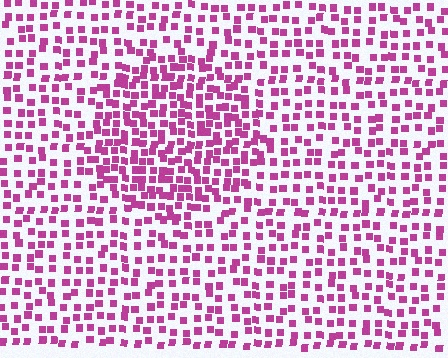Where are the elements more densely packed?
The elements are more densely packed inside the circle boundary.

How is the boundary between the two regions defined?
The boundary is defined by a change in element density (approximately 1.7x ratio). All elements are the same color, size, and shape.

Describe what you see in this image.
The image contains small magenta elements arranged at two different densities. A circle-shaped region is visible where the elements are more densely packed than the surrounding area.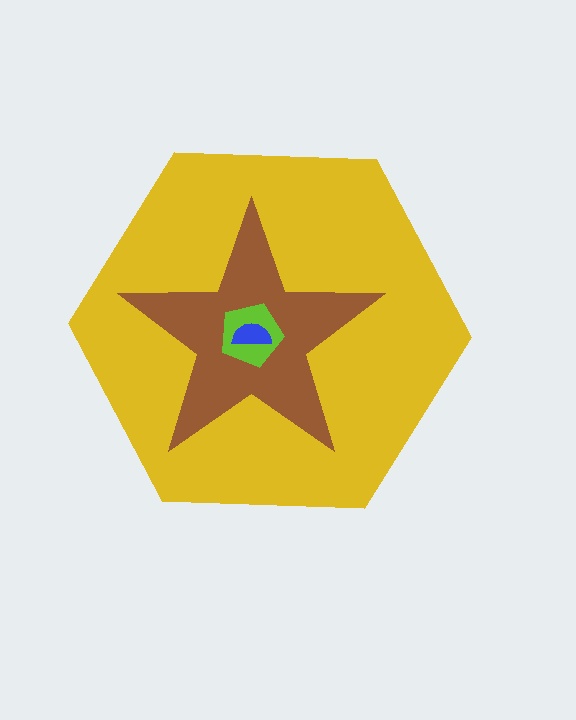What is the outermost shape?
The yellow hexagon.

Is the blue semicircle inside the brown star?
Yes.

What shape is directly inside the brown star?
The lime pentagon.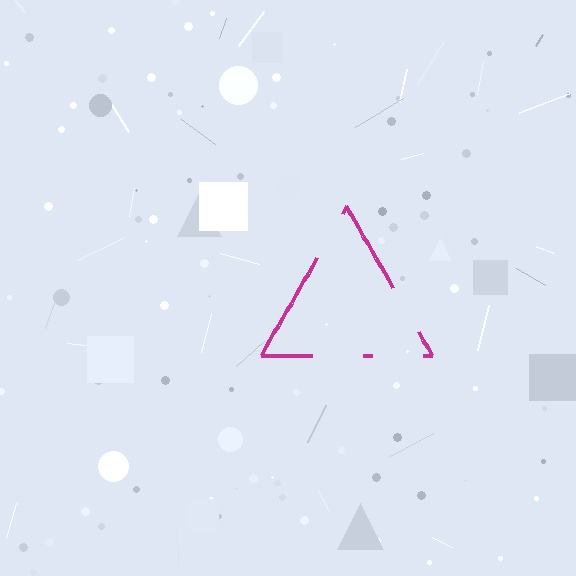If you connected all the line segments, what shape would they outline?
They would outline a triangle.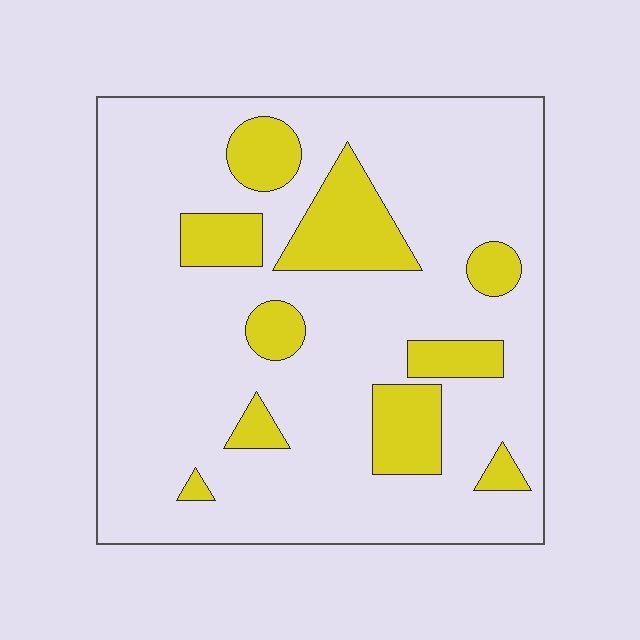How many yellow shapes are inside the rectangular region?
10.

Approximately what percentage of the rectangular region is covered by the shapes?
Approximately 20%.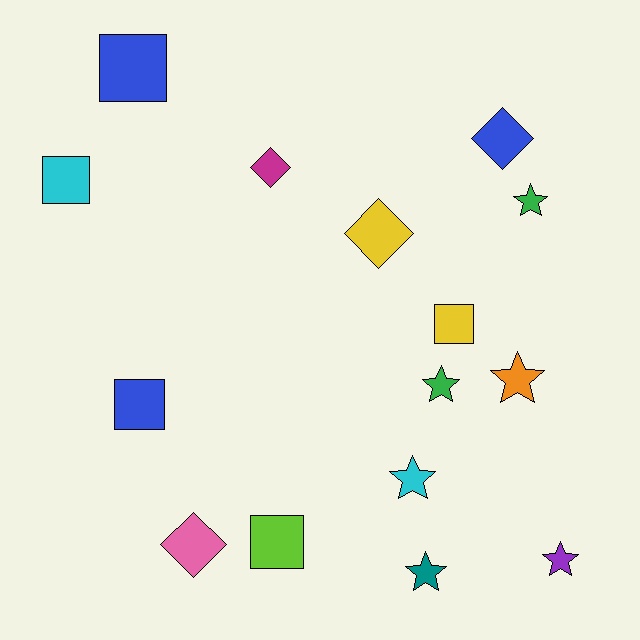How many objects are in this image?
There are 15 objects.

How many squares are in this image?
There are 5 squares.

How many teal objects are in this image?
There is 1 teal object.